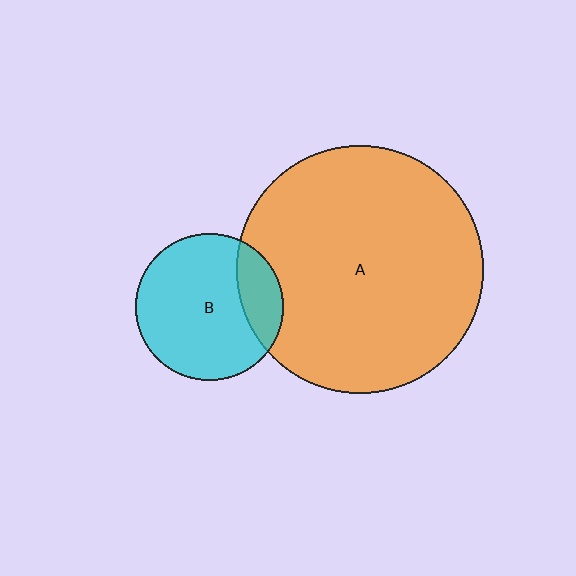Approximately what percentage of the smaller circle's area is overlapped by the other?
Approximately 20%.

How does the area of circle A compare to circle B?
Approximately 2.8 times.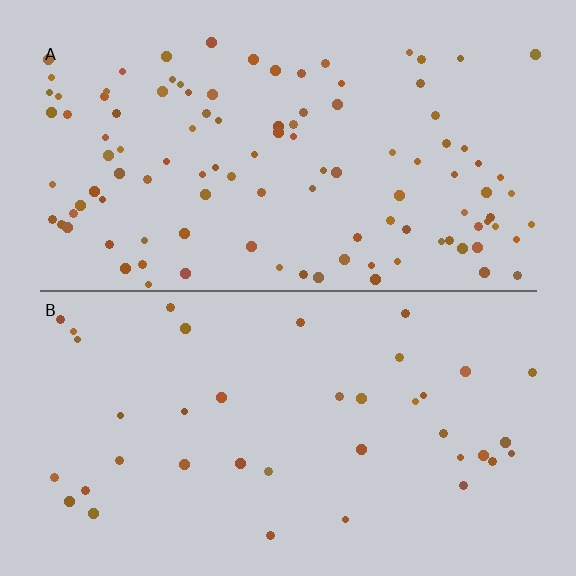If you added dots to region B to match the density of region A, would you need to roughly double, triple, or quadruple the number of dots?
Approximately triple.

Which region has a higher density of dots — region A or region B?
A (the top).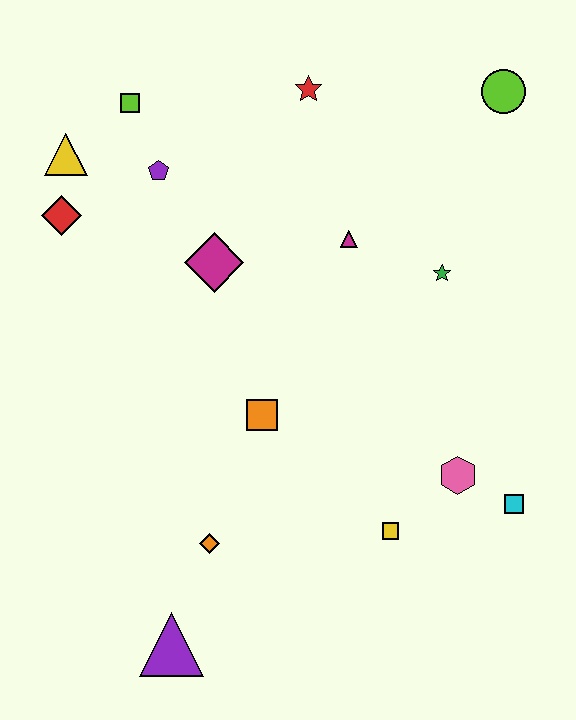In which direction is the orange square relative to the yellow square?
The orange square is to the left of the yellow square.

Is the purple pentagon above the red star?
No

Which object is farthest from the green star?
The purple triangle is farthest from the green star.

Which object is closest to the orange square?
The orange diamond is closest to the orange square.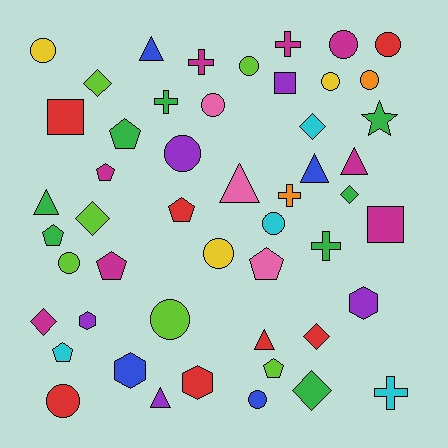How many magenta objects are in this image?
There are 8 magenta objects.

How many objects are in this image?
There are 50 objects.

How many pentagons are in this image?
There are 8 pentagons.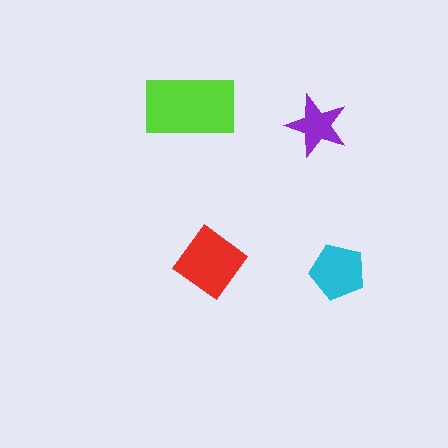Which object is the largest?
The lime rectangle.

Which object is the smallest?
The purple star.